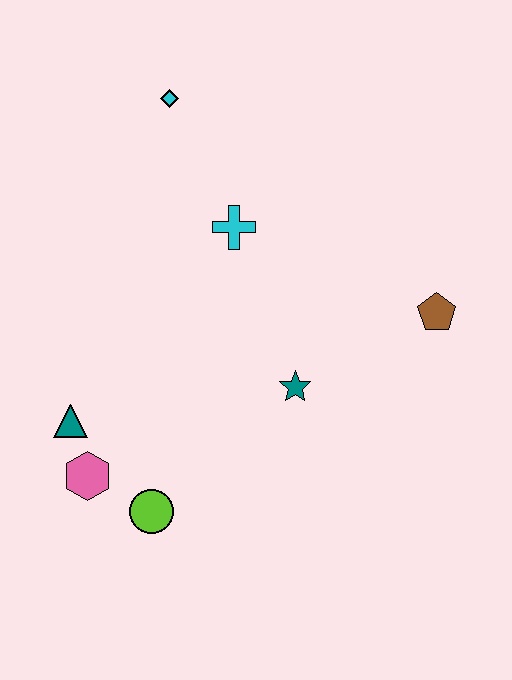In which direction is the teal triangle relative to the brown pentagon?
The teal triangle is to the left of the brown pentagon.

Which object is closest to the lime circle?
The pink hexagon is closest to the lime circle.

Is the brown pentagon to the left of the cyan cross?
No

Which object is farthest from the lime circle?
The cyan diamond is farthest from the lime circle.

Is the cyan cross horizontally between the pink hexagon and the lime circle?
No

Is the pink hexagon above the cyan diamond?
No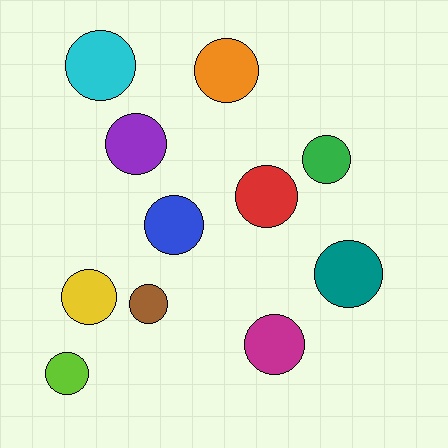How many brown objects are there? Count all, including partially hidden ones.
There is 1 brown object.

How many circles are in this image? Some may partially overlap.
There are 11 circles.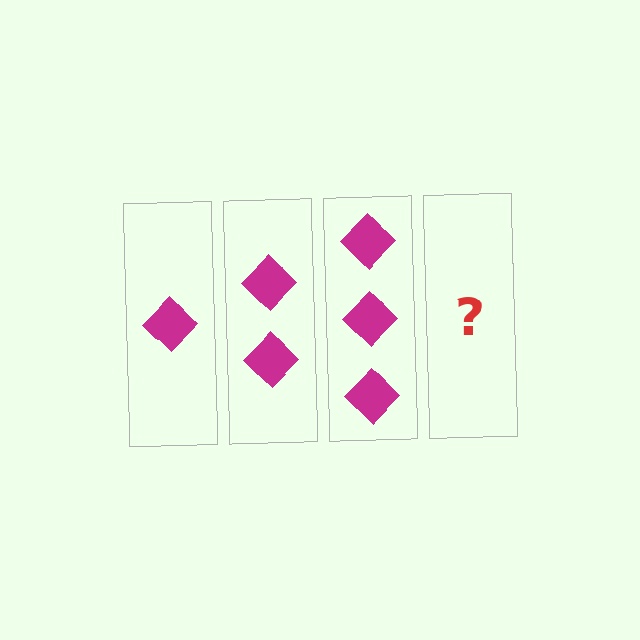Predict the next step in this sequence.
The next step is 4 diamonds.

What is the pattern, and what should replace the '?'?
The pattern is that each step adds one more diamond. The '?' should be 4 diamonds.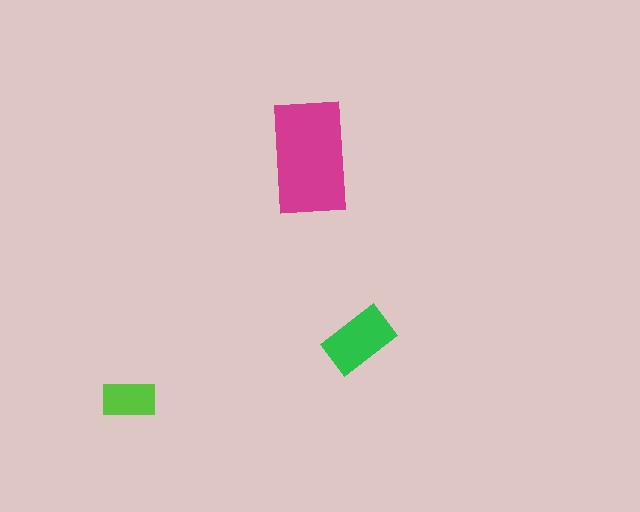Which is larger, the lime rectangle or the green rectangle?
The green one.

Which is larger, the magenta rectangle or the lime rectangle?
The magenta one.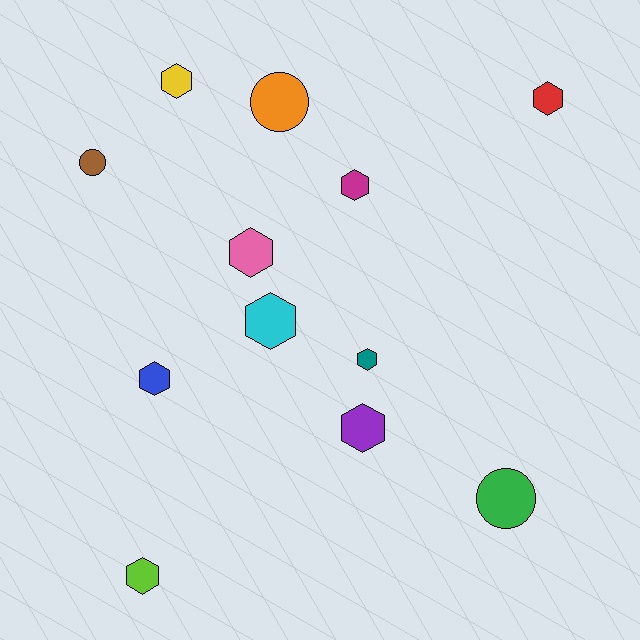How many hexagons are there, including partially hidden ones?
There are 9 hexagons.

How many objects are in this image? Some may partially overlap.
There are 12 objects.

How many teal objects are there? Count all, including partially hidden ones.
There is 1 teal object.